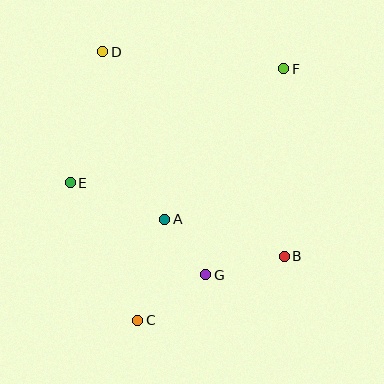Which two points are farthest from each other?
Points C and F are farthest from each other.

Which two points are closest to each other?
Points A and G are closest to each other.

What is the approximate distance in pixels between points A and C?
The distance between A and C is approximately 104 pixels.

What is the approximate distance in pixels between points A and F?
The distance between A and F is approximately 192 pixels.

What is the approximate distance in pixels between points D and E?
The distance between D and E is approximately 135 pixels.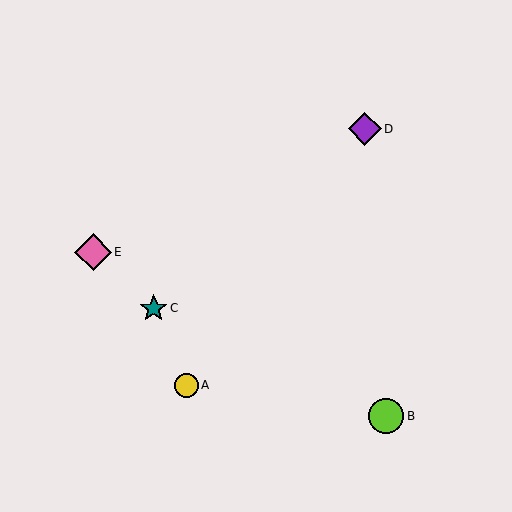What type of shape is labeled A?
Shape A is a yellow circle.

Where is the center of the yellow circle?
The center of the yellow circle is at (186, 385).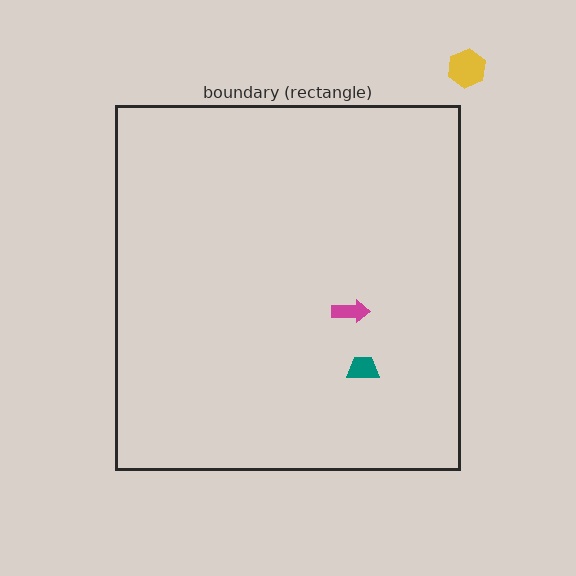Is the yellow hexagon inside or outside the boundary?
Outside.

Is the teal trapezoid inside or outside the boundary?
Inside.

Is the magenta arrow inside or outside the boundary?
Inside.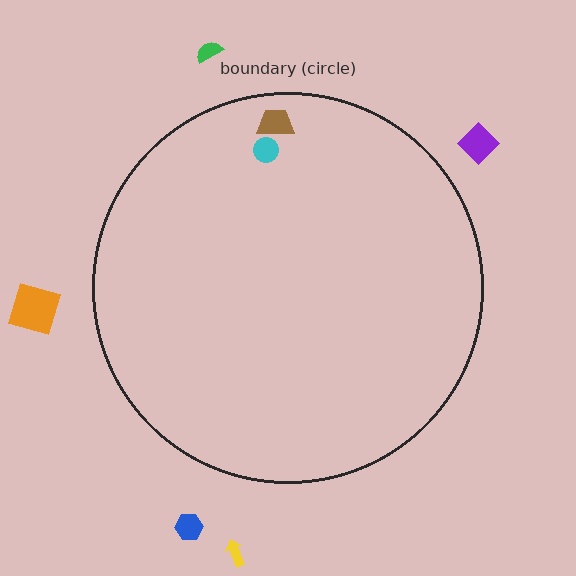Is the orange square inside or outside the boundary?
Outside.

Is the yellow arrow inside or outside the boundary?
Outside.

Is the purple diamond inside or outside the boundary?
Outside.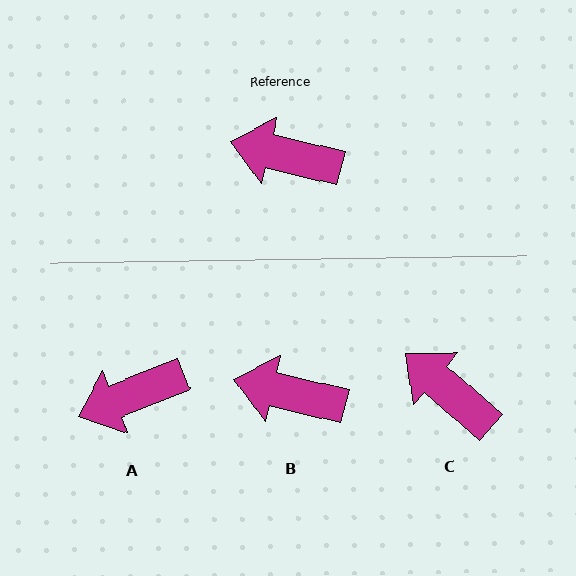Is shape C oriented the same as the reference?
No, it is off by about 27 degrees.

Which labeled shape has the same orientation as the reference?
B.